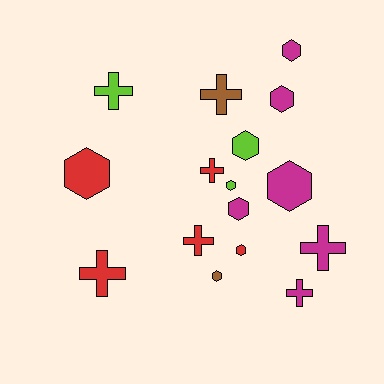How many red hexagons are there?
There are 2 red hexagons.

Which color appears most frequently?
Magenta, with 6 objects.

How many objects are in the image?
There are 16 objects.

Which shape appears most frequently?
Hexagon, with 9 objects.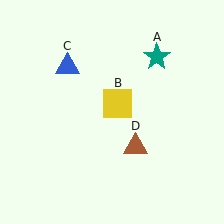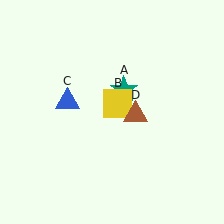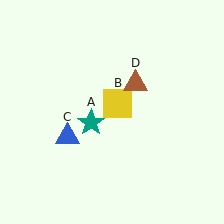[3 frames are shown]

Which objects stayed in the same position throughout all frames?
Yellow square (object B) remained stationary.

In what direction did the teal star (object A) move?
The teal star (object A) moved down and to the left.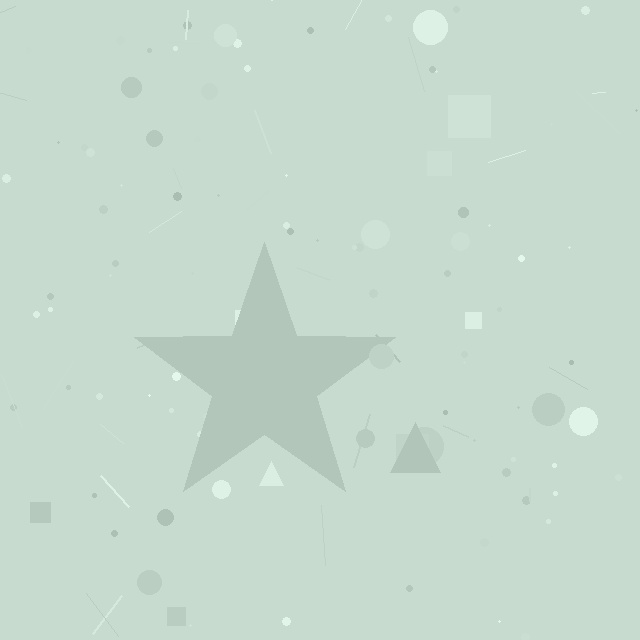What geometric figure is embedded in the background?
A star is embedded in the background.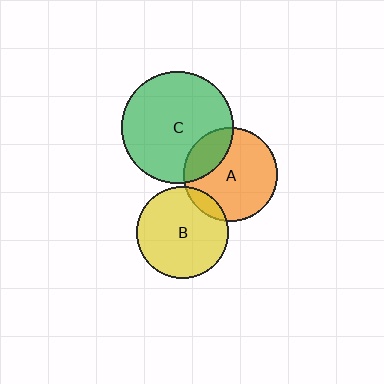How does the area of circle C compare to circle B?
Approximately 1.5 times.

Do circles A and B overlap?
Yes.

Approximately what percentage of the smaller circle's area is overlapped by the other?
Approximately 10%.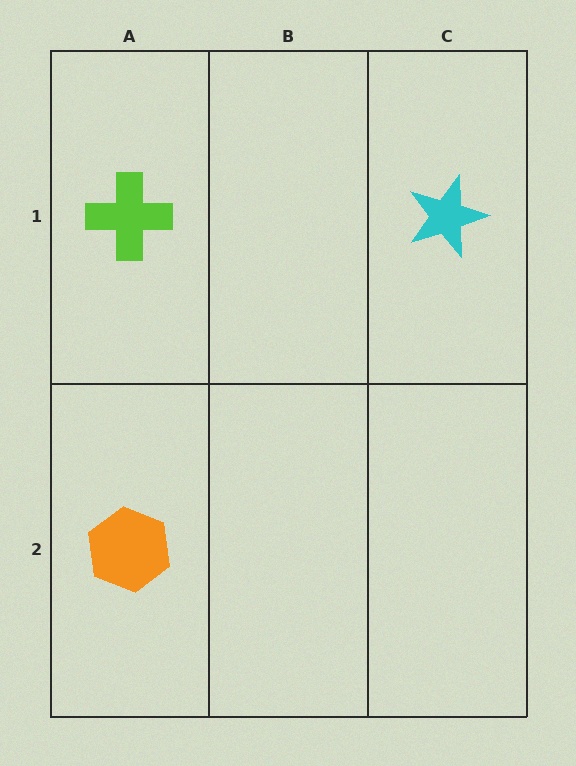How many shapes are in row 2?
1 shape.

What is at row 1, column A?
A lime cross.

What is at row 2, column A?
An orange hexagon.